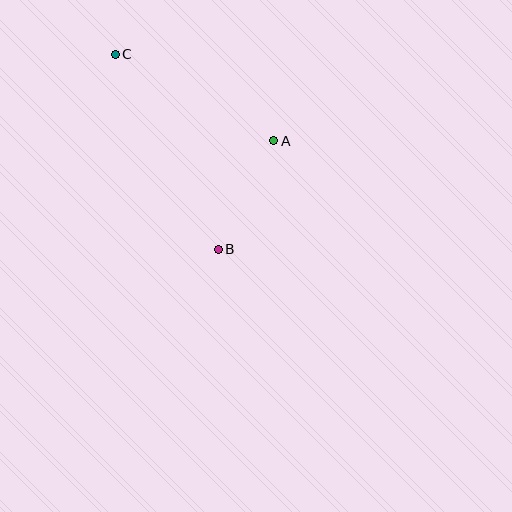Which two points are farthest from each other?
Points B and C are farthest from each other.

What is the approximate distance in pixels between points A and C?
The distance between A and C is approximately 181 pixels.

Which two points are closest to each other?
Points A and B are closest to each other.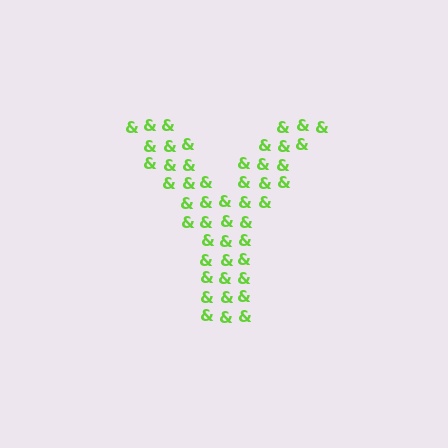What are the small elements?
The small elements are ampersands.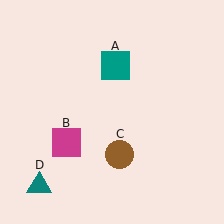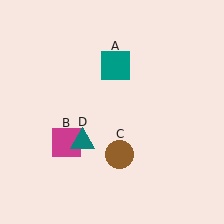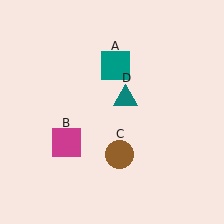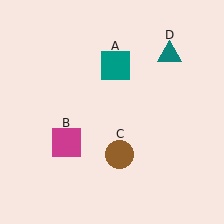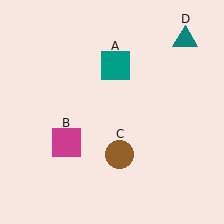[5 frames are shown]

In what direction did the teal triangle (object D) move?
The teal triangle (object D) moved up and to the right.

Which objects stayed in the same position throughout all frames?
Teal square (object A) and magenta square (object B) and brown circle (object C) remained stationary.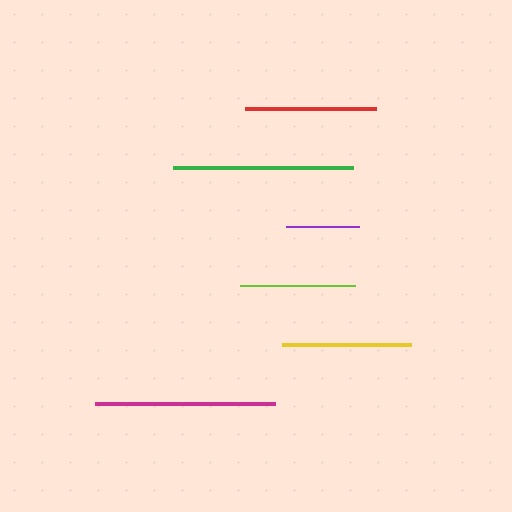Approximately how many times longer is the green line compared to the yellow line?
The green line is approximately 1.4 times the length of the yellow line.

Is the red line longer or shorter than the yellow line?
The red line is longer than the yellow line.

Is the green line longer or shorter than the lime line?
The green line is longer than the lime line.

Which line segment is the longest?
The green line is the longest at approximately 180 pixels.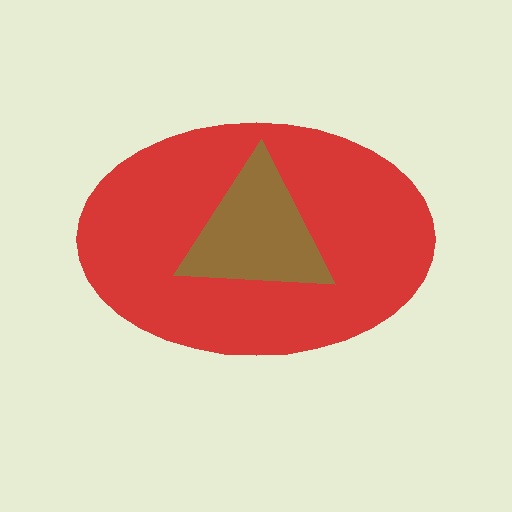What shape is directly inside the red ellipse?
The brown triangle.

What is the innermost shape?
The brown triangle.